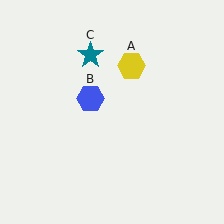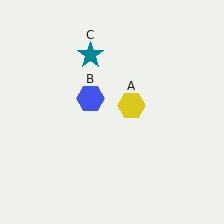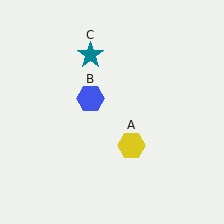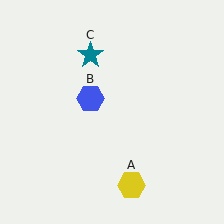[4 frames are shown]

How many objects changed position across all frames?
1 object changed position: yellow hexagon (object A).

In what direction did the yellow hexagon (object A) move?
The yellow hexagon (object A) moved down.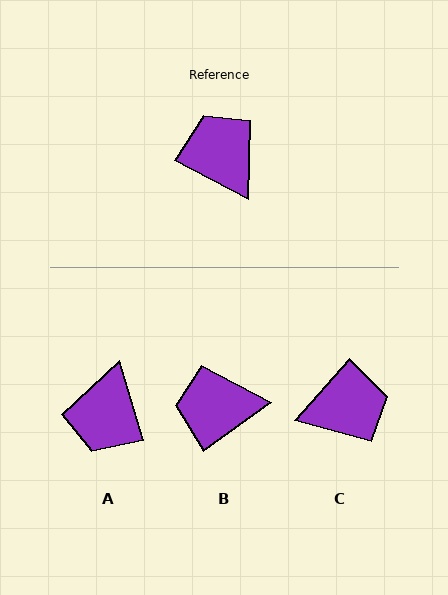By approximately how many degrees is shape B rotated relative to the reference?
Approximately 63 degrees counter-clockwise.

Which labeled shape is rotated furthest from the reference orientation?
A, about 134 degrees away.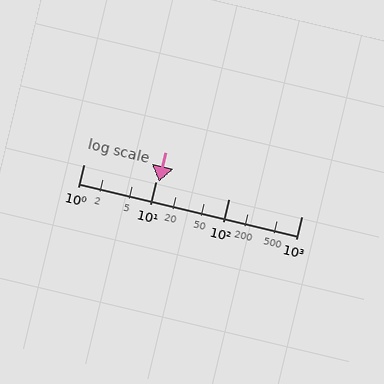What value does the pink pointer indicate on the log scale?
The pointer indicates approximately 11.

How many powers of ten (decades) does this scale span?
The scale spans 3 decades, from 1 to 1000.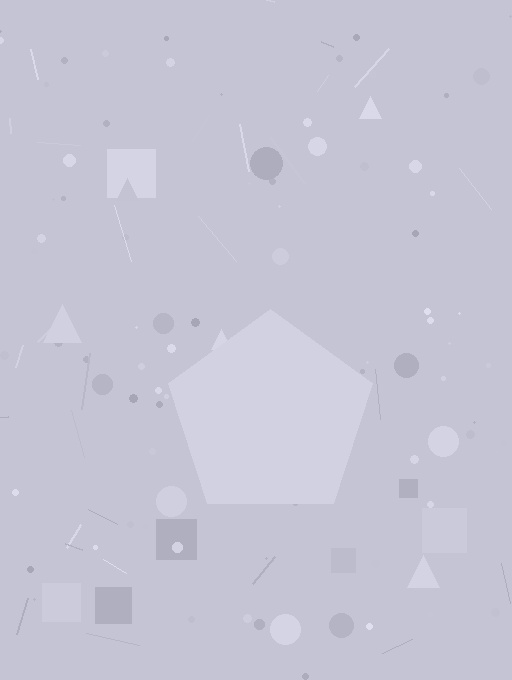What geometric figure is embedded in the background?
A pentagon is embedded in the background.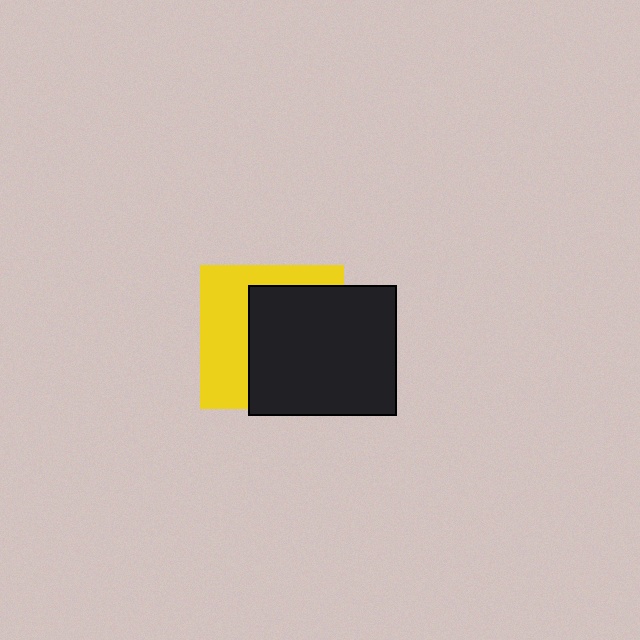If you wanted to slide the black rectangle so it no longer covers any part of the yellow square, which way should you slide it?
Slide it right — that is the most direct way to separate the two shapes.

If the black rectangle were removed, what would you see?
You would see the complete yellow square.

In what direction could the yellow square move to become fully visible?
The yellow square could move left. That would shift it out from behind the black rectangle entirely.